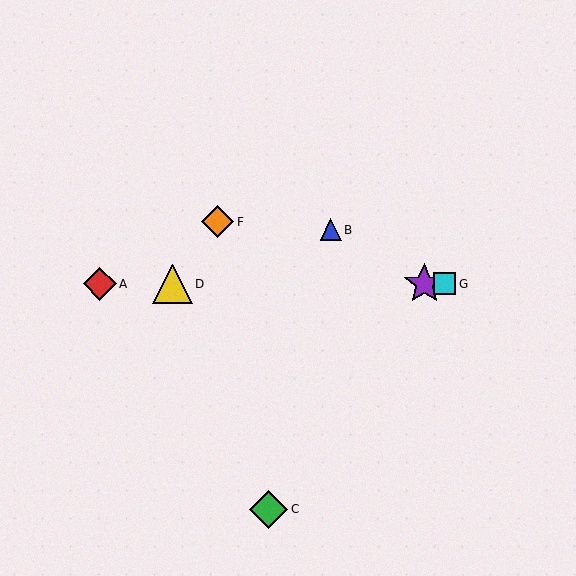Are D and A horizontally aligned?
Yes, both are at y≈284.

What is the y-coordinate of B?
Object B is at y≈230.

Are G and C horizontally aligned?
No, G is at y≈284 and C is at y≈509.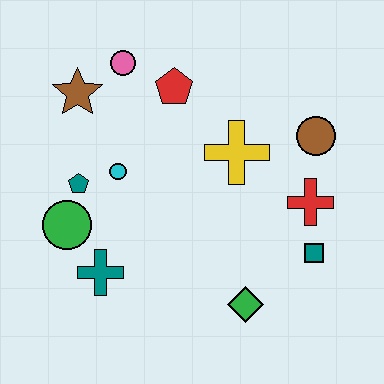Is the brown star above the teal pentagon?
Yes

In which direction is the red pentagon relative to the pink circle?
The red pentagon is to the right of the pink circle.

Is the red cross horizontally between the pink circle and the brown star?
No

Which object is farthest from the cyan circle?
The teal square is farthest from the cyan circle.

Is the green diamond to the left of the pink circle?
No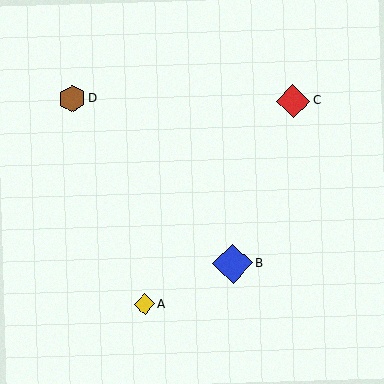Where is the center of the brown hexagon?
The center of the brown hexagon is at (72, 99).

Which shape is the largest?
The blue diamond (labeled B) is the largest.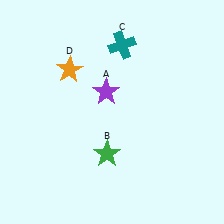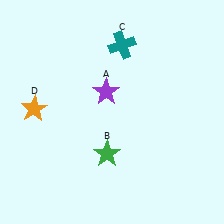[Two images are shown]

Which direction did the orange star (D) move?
The orange star (D) moved down.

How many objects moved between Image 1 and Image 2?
1 object moved between the two images.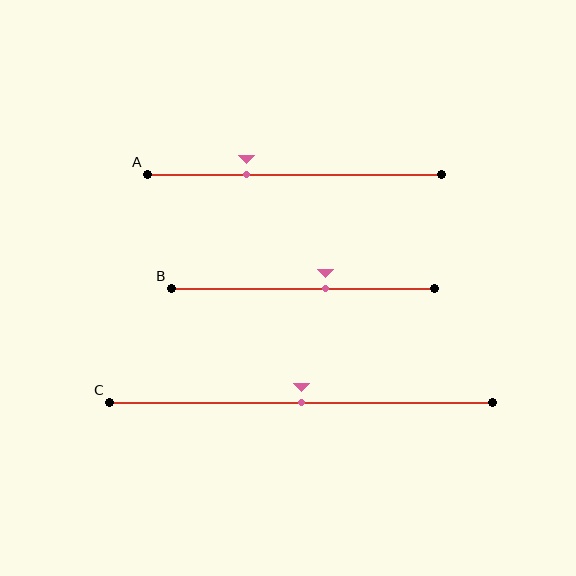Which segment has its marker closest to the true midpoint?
Segment C has its marker closest to the true midpoint.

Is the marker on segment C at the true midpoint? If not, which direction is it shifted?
Yes, the marker on segment C is at the true midpoint.